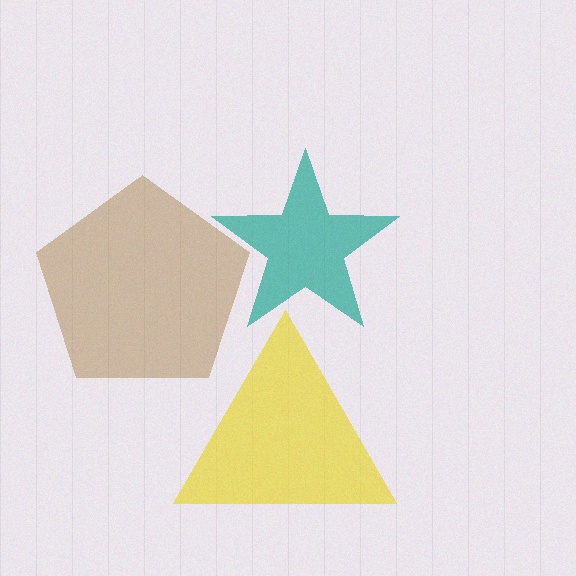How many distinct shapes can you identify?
There are 3 distinct shapes: a teal star, a yellow triangle, a brown pentagon.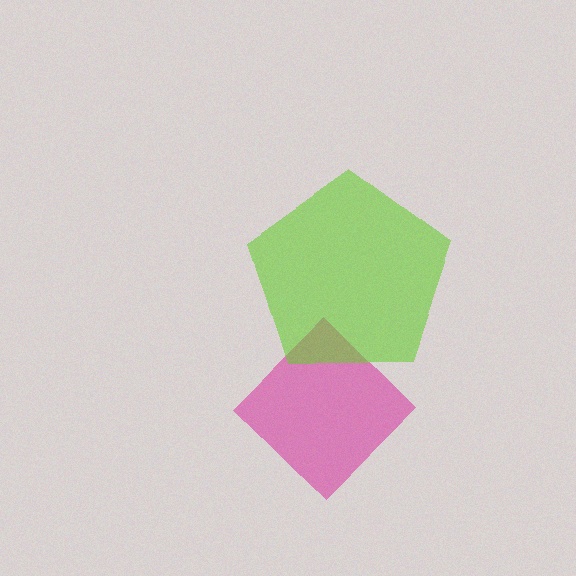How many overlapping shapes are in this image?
There are 2 overlapping shapes in the image.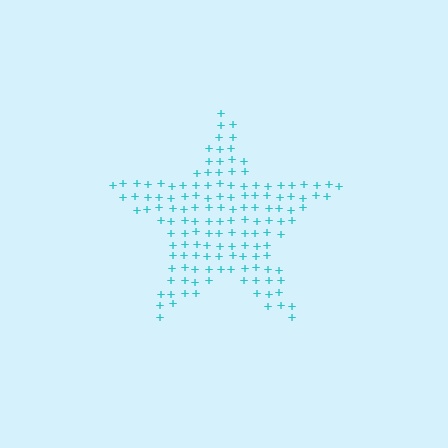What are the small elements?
The small elements are plus signs.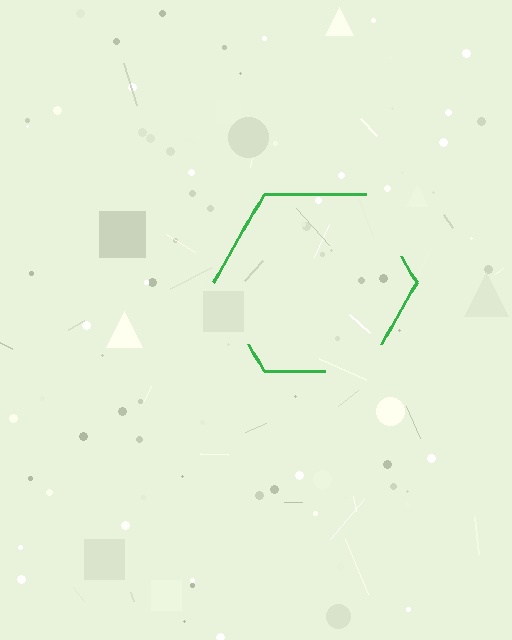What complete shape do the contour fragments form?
The contour fragments form a hexagon.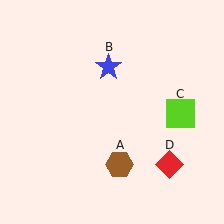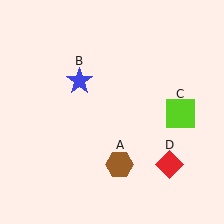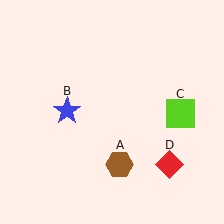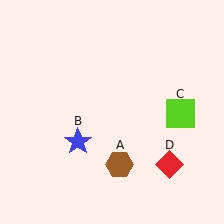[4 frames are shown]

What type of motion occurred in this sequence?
The blue star (object B) rotated counterclockwise around the center of the scene.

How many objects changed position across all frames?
1 object changed position: blue star (object B).